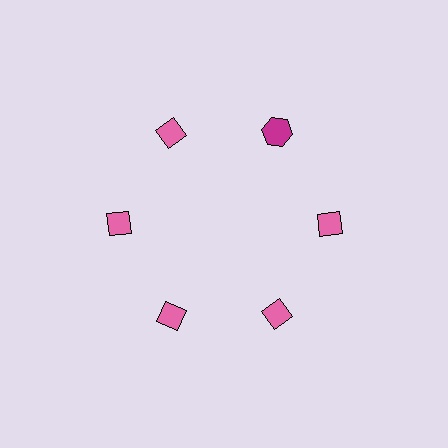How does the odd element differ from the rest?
It differs in both color (magenta instead of pink) and shape (hexagon instead of diamond).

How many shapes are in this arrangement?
There are 6 shapes arranged in a ring pattern.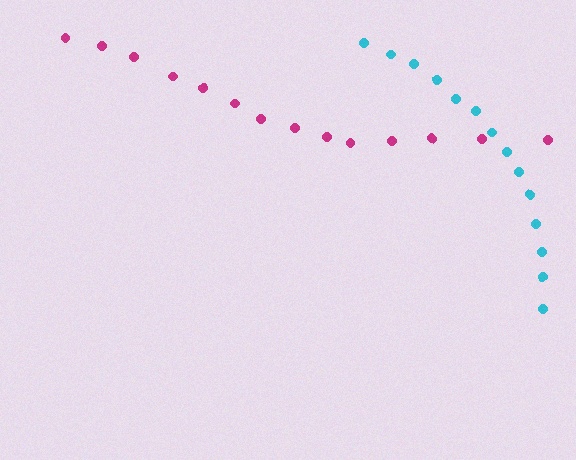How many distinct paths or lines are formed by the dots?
There are 2 distinct paths.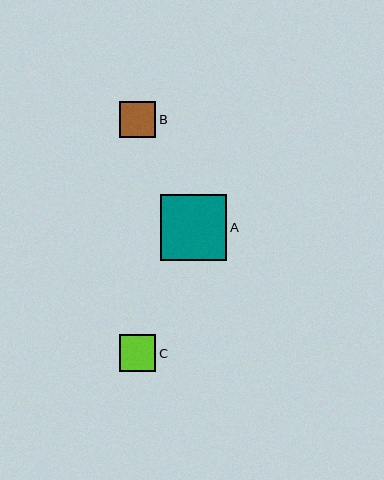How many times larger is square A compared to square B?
Square A is approximately 1.8 times the size of square B.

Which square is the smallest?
Square B is the smallest with a size of approximately 36 pixels.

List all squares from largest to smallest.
From largest to smallest: A, C, B.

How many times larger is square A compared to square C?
Square A is approximately 1.8 times the size of square C.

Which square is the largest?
Square A is the largest with a size of approximately 66 pixels.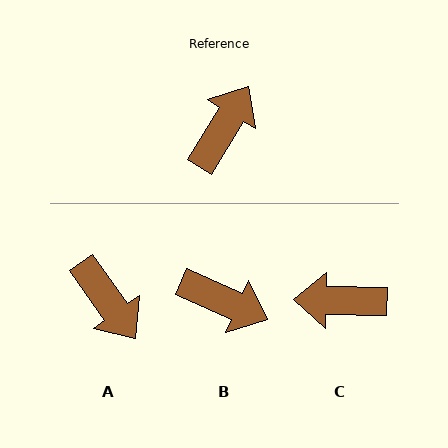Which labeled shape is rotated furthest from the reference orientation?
C, about 120 degrees away.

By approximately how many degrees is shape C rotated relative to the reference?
Approximately 120 degrees counter-clockwise.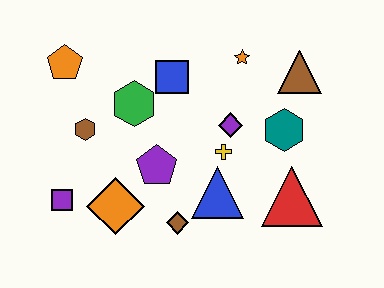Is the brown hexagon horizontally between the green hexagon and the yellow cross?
No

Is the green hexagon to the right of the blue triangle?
No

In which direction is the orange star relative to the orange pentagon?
The orange star is to the right of the orange pentagon.